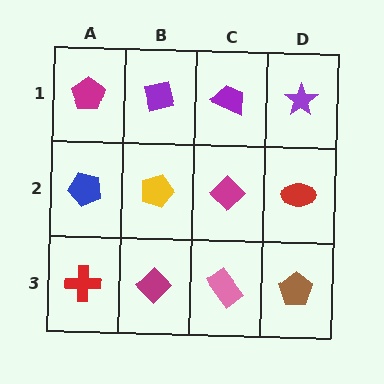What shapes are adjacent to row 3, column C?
A magenta diamond (row 2, column C), a magenta diamond (row 3, column B), a brown pentagon (row 3, column D).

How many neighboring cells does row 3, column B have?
3.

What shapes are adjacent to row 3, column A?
A blue pentagon (row 2, column A), a magenta diamond (row 3, column B).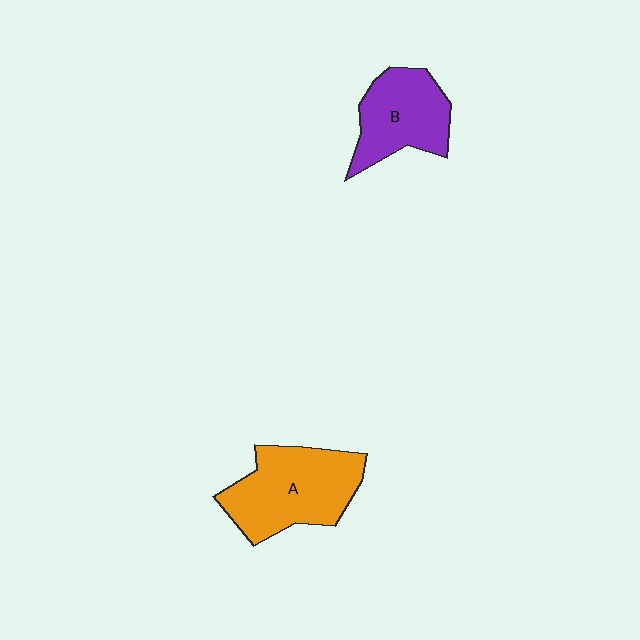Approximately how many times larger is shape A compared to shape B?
Approximately 1.3 times.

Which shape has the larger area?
Shape A (orange).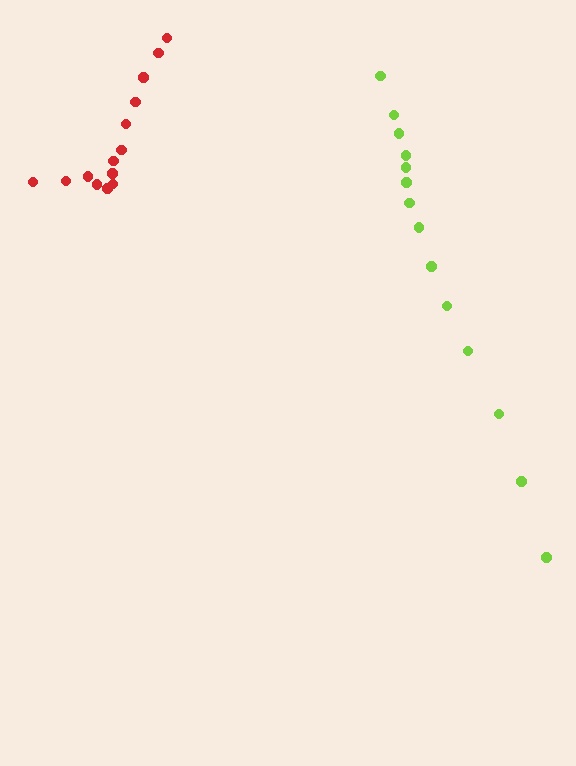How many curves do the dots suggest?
There are 2 distinct paths.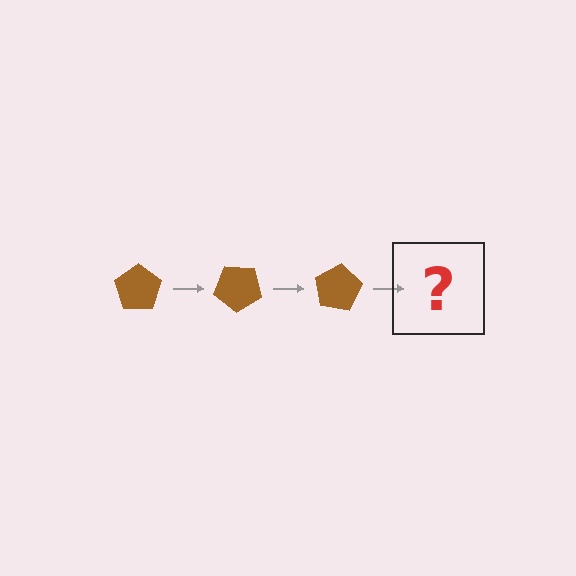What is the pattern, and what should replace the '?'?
The pattern is that the pentagon rotates 40 degrees each step. The '?' should be a brown pentagon rotated 120 degrees.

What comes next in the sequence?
The next element should be a brown pentagon rotated 120 degrees.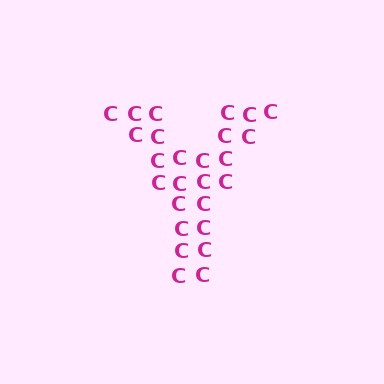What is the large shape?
The large shape is the letter Y.